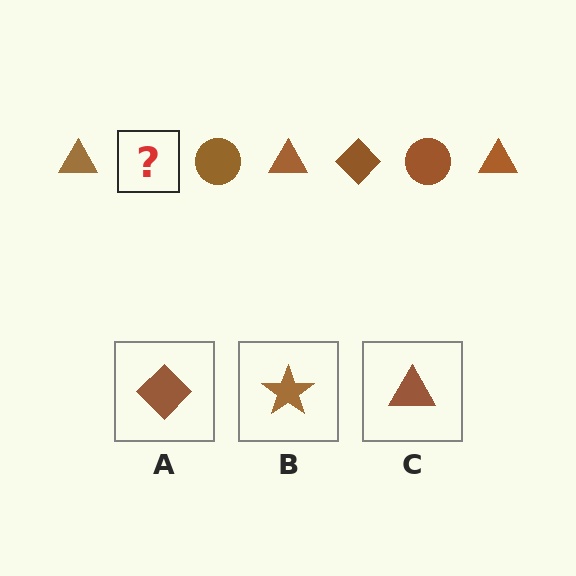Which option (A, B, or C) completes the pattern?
A.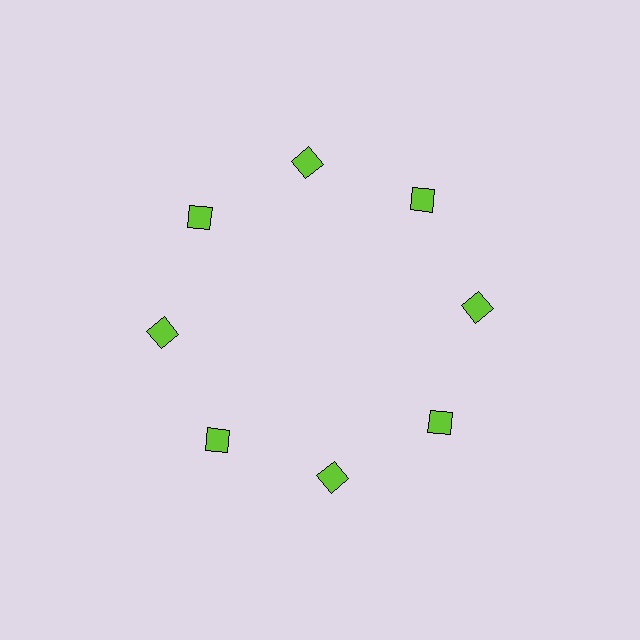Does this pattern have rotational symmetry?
Yes, this pattern has 8-fold rotational symmetry. It looks the same after rotating 45 degrees around the center.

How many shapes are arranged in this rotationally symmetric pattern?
There are 8 shapes, arranged in 8 groups of 1.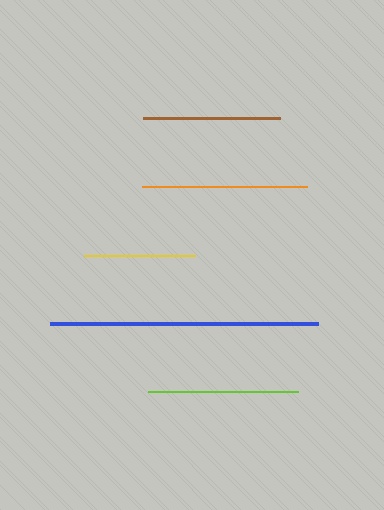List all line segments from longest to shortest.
From longest to shortest: blue, orange, lime, brown, yellow.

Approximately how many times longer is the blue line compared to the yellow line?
The blue line is approximately 2.4 times the length of the yellow line.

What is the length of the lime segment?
The lime segment is approximately 150 pixels long.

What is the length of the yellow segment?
The yellow segment is approximately 111 pixels long.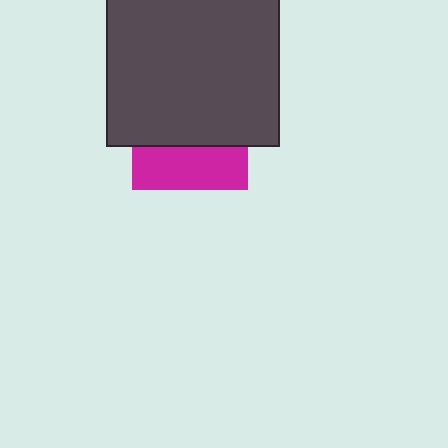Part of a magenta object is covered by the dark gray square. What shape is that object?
It is a square.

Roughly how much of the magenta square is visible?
A small part of it is visible (roughly 36%).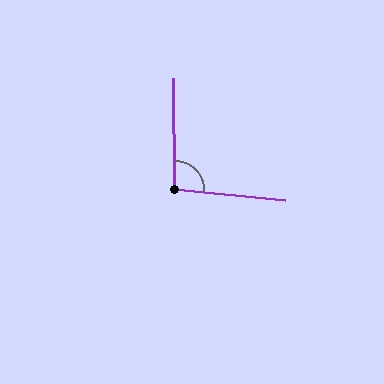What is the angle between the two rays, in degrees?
Approximately 96 degrees.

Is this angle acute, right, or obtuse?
It is obtuse.